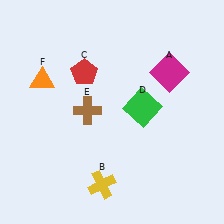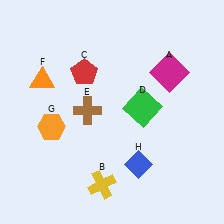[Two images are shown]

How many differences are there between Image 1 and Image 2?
There are 2 differences between the two images.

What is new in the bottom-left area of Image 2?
An orange hexagon (G) was added in the bottom-left area of Image 2.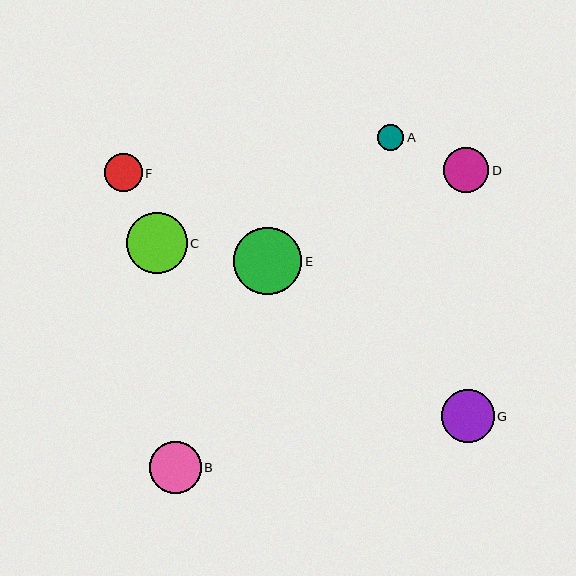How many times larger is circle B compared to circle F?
Circle B is approximately 1.4 times the size of circle F.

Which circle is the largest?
Circle E is the largest with a size of approximately 68 pixels.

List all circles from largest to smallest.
From largest to smallest: E, C, G, B, D, F, A.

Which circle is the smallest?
Circle A is the smallest with a size of approximately 26 pixels.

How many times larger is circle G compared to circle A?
Circle G is approximately 2.0 times the size of circle A.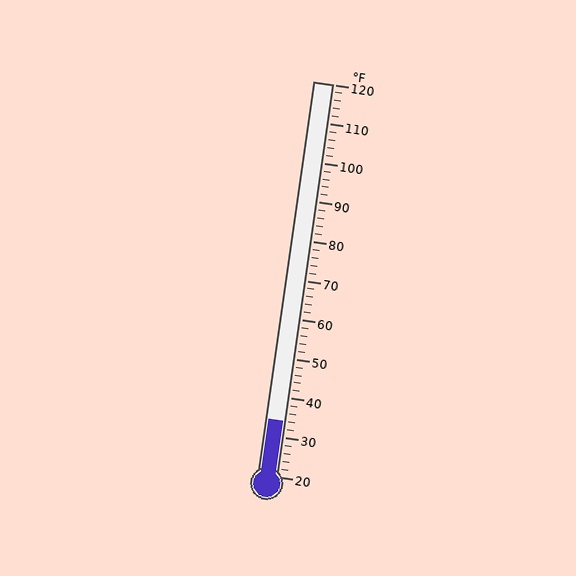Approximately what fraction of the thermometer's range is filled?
The thermometer is filled to approximately 15% of its range.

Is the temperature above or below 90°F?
The temperature is below 90°F.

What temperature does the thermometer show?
The thermometer shows approximately 34°F.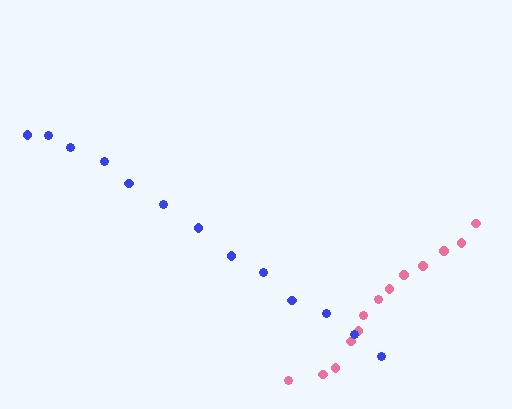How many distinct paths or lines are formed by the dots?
There are 2 distinct paths.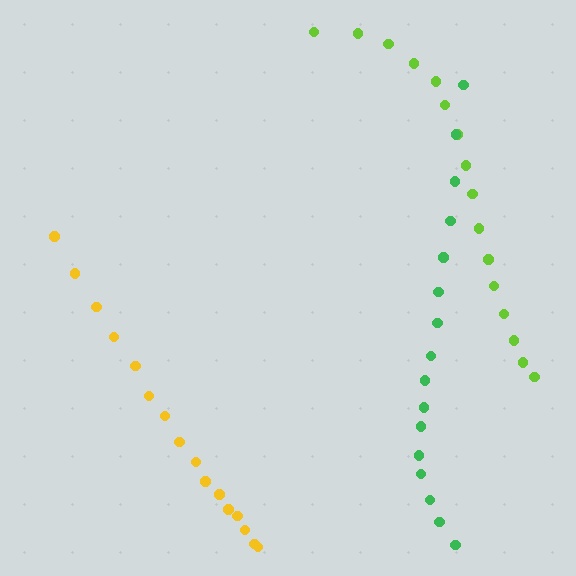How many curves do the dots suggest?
There are 3 distinct paths.